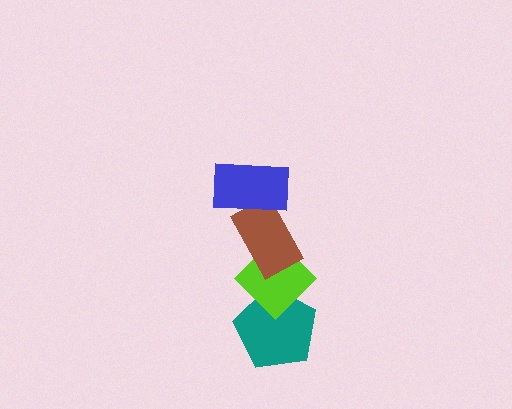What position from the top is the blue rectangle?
The blue rectangle is 1st from the top.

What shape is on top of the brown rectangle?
The blue rectangle is on top of the brown rectangle.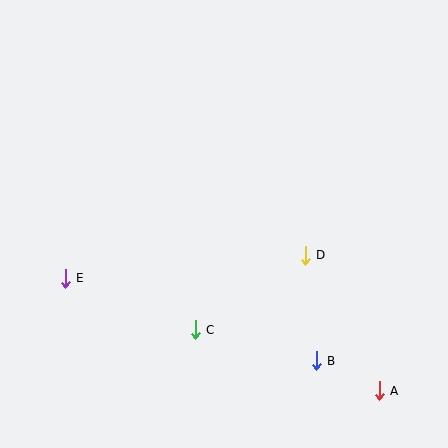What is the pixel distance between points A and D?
The distance between A and D is 154 pixels.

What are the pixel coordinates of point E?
Point E is at (65, 278).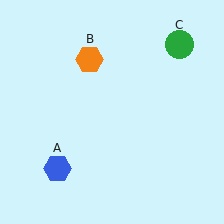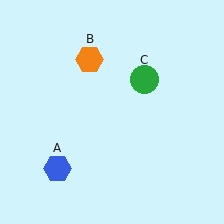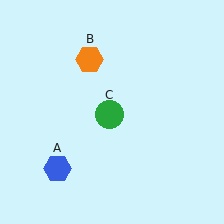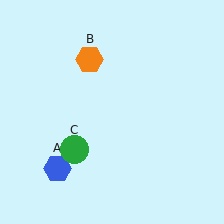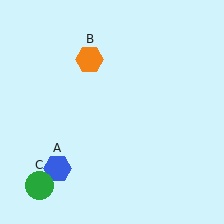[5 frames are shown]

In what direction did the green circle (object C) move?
The green circle (object C) moved down and to the left.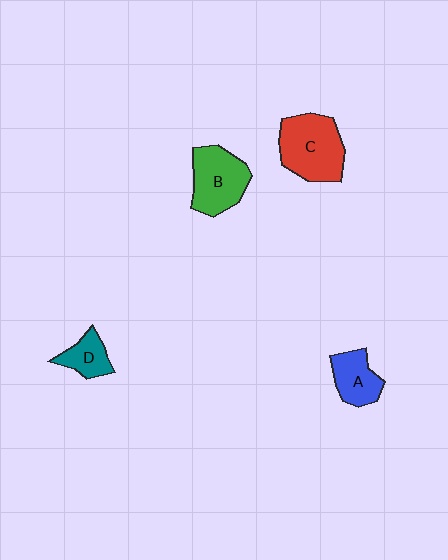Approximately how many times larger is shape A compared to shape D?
Approximately 1.3 times.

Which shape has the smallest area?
Shape D (teal).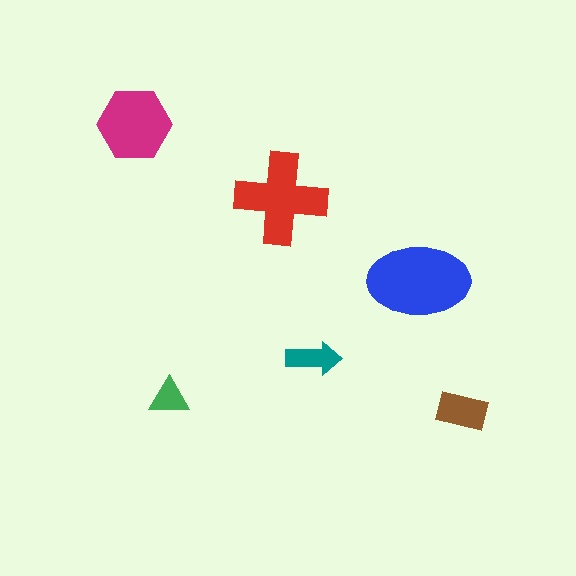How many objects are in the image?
There are 6 objects in the image.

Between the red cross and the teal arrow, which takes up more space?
The red cross.